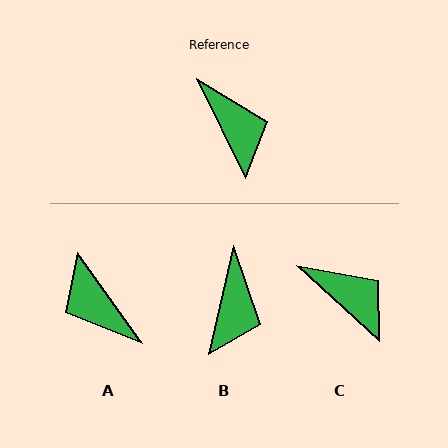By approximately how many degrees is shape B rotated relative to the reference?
Approximately 39 degrees clockwise.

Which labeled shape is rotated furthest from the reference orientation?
A, about 171 degrees away.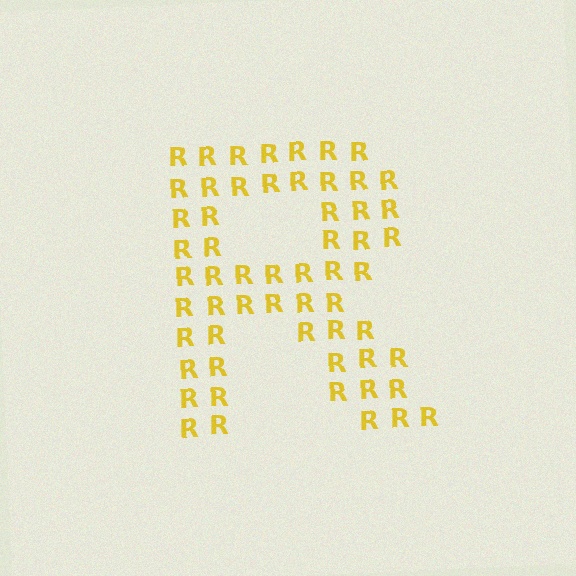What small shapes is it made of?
It is made of small letter R's.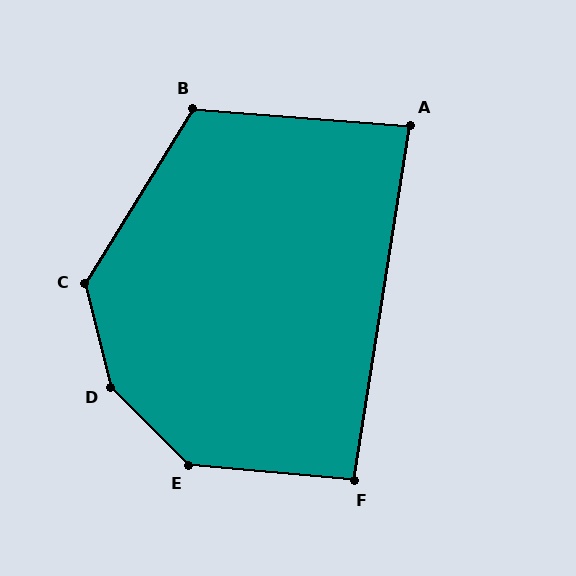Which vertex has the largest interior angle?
D, at approximately 149 degrees.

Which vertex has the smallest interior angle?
A, at approximately 86 degrees.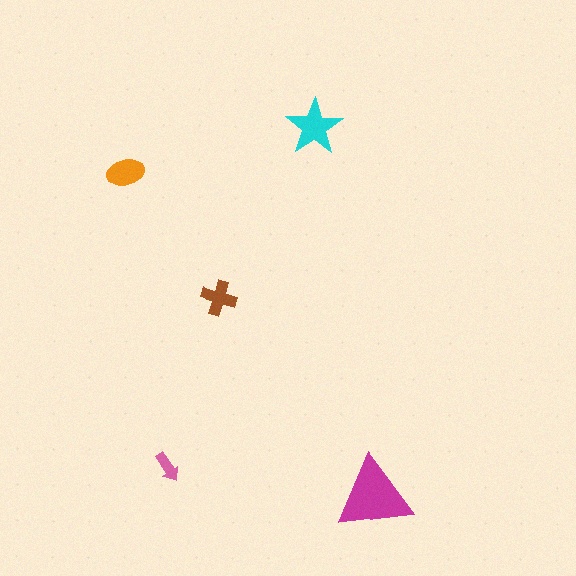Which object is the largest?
The magenta triangle.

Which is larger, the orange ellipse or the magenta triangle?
The magenta triangle.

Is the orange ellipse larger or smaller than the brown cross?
Larger.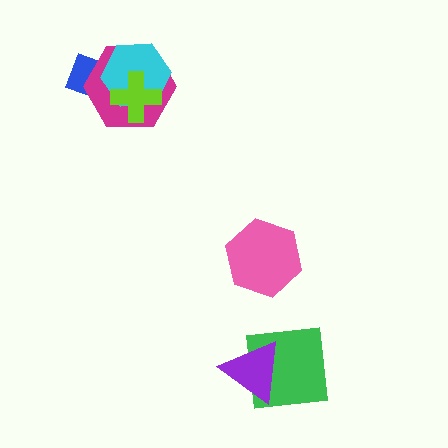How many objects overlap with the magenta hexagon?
3 objects overlap with the magenta hexagon.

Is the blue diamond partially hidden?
Yes, it is partially covered by another shape.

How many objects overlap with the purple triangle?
1 object overlaps with the purple triangle.